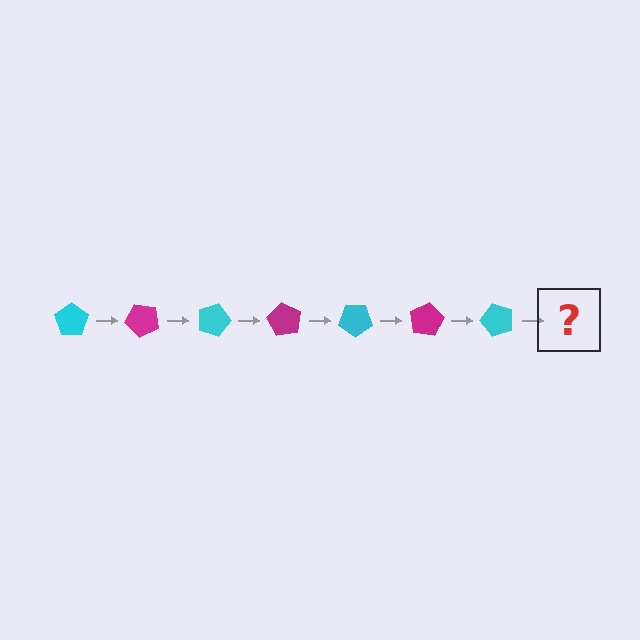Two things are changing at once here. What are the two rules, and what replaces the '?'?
The two rules are that it rotates 45 degrees each step and the color cycles through cyan and magenta. The '?' should be a magenta pentagon, rotated 315 degrees from the start.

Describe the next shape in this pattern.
It should be a magenta pentagon, rotated 315 degrees from the start.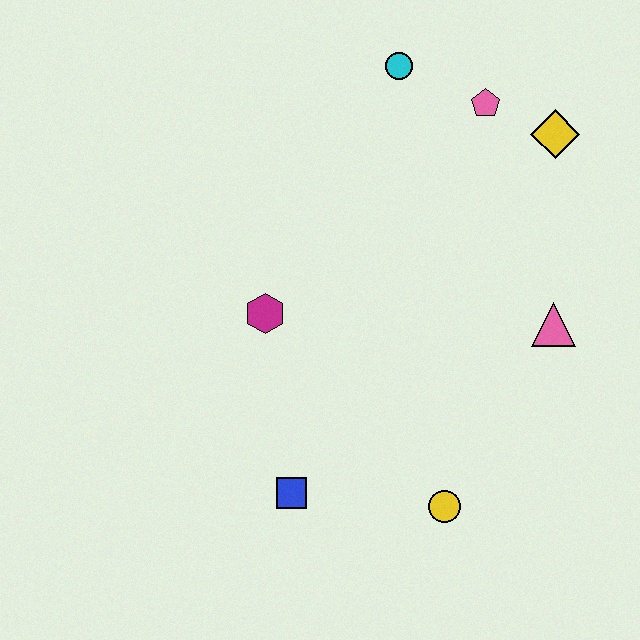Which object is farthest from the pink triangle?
The blue square is farthest from the pink triangle.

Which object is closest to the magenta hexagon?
The blue square is closest to the magenta hexagon.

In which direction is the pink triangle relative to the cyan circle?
The pink triangle is below the cyan circle.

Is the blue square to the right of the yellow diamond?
No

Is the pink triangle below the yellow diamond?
Yes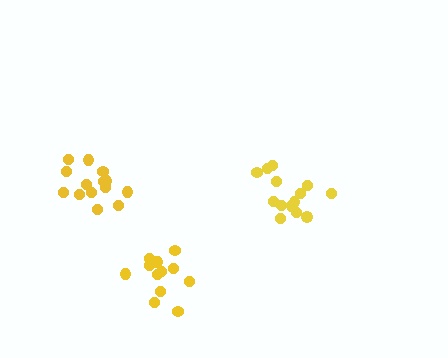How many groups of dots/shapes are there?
There are 3 groups.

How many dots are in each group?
Group 1: 12 dots, Group 2: 14 dots, Group 3: 14 dots (40 total).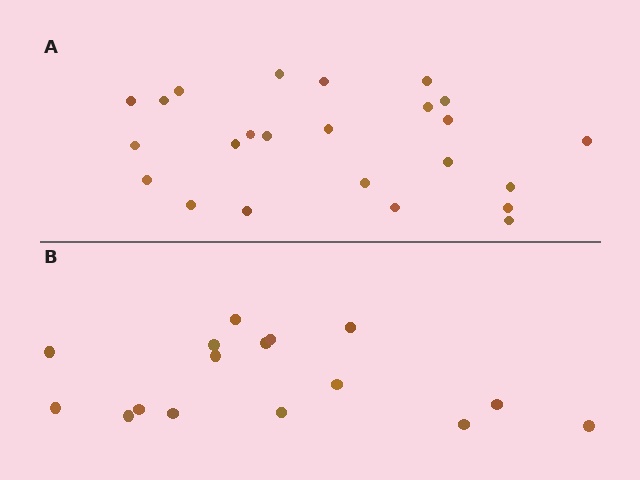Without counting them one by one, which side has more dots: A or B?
Region A (the top region) has more dots.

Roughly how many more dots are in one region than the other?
Region A has roughly 8 or so more dots than region B.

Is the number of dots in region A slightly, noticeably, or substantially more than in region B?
Region A has substantially more. The ratio is roughly 1.5 to 1.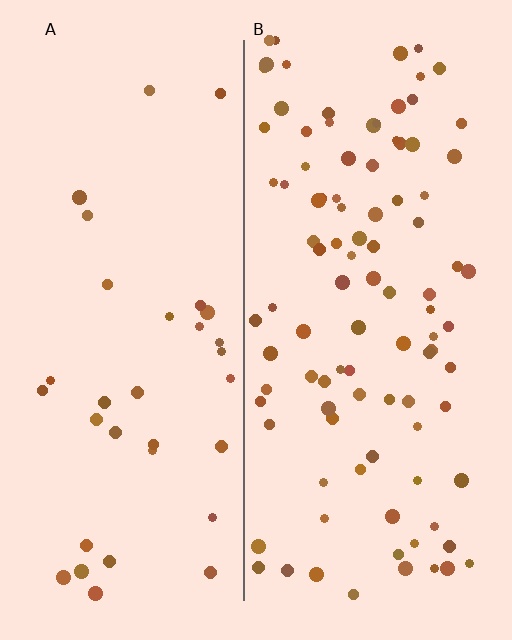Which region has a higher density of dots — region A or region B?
B (the right).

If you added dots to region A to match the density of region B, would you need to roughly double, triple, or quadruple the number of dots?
Approximately triple.